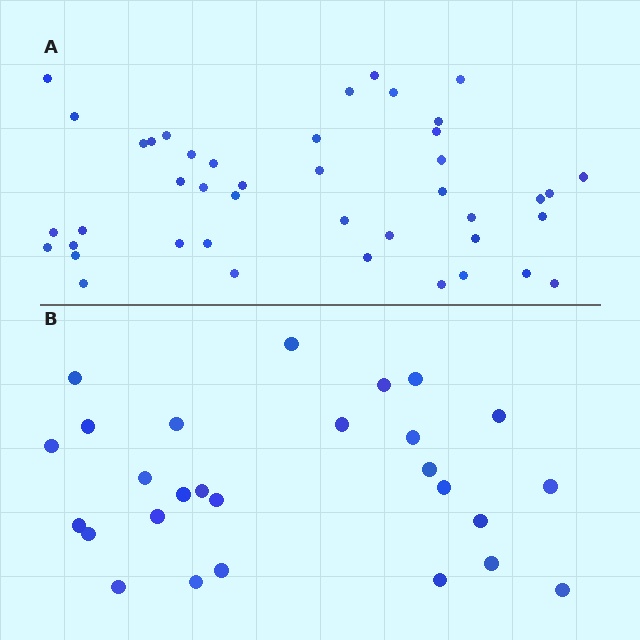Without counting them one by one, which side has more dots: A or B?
Region A (the top region) has more dots.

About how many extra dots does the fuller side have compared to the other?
Region A has approximately 15 more dots than region B.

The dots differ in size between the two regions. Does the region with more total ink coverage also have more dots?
No. Region B has more total ink coverage because its dots are larger, but region A actually contains more individual dots. Total area can be misleading — the number of items is what matters here.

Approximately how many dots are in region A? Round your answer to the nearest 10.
About 40 dots. (The exact count is 43, which rounds to 40.)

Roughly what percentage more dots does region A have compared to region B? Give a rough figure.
About 60% more.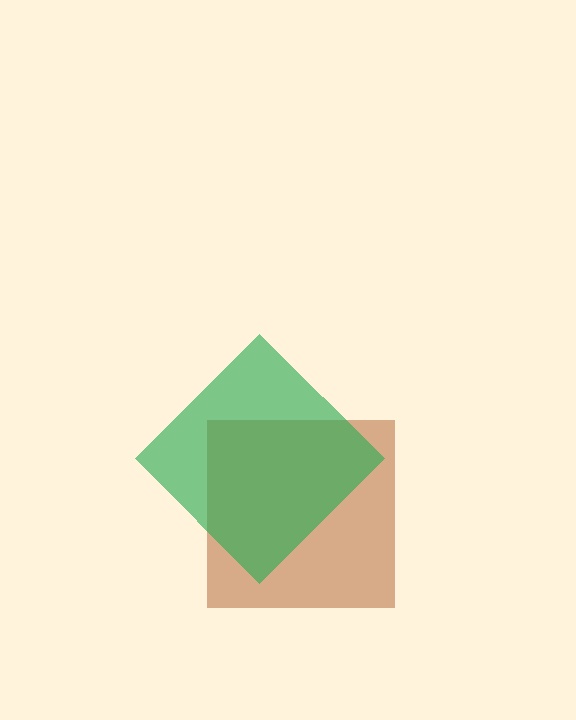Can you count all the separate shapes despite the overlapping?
Yes, there are 2 separate shapes.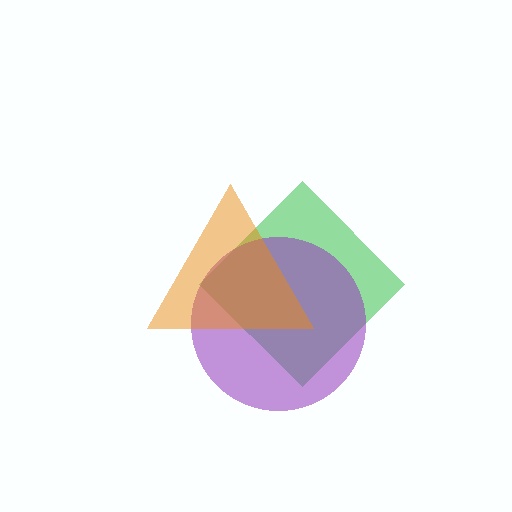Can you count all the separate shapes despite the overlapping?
Yes, there are 3 separate shapes.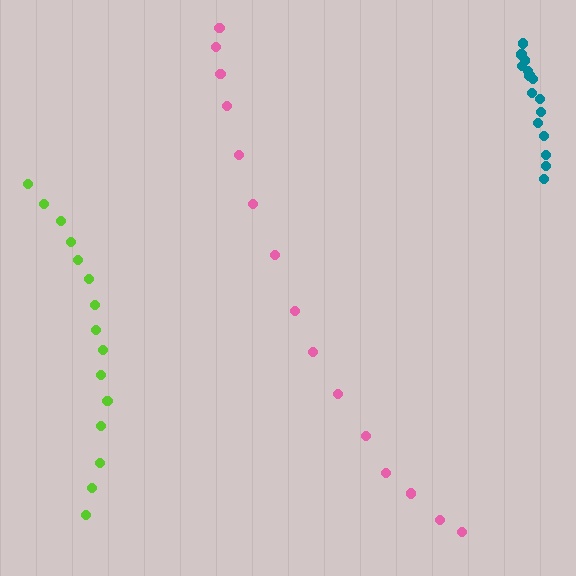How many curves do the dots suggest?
There are 3 distinct paths.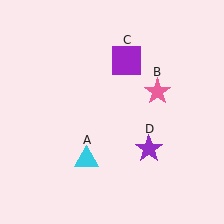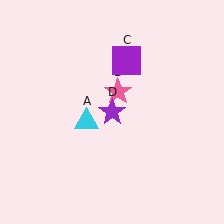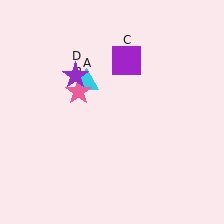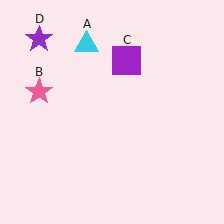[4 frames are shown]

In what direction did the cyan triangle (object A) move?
The cyan triangle (object A) moved up.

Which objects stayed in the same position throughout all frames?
Purple square (object C) remained stationary.